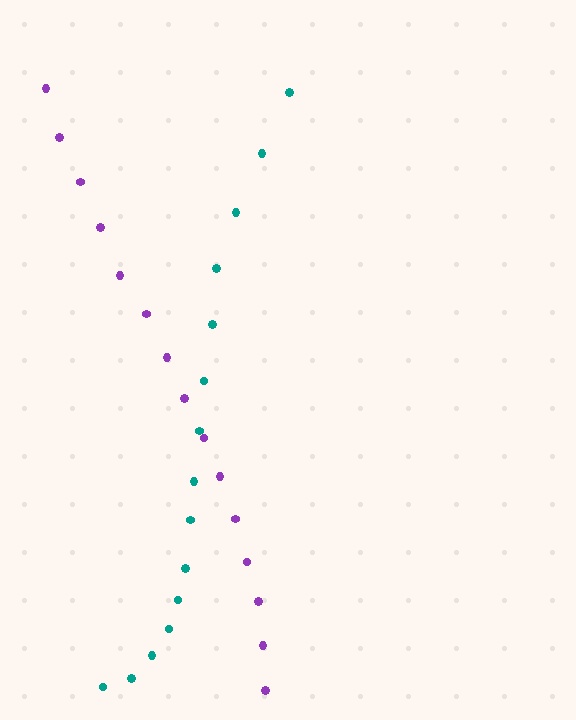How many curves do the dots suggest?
There are 2 distinct paths.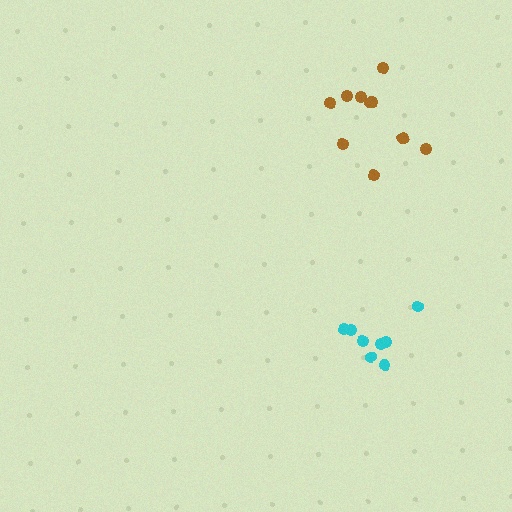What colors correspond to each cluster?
The clusters are colored: brown, cyan.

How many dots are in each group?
Group 1: 11 dots, Group 2: 8 dots (19 total).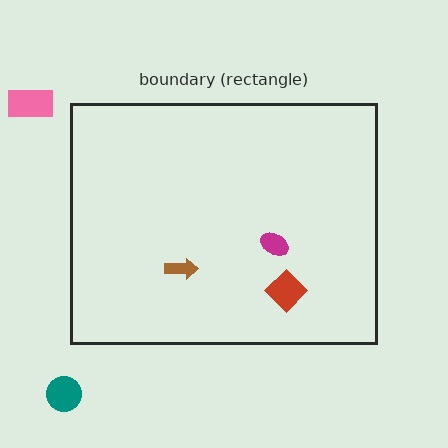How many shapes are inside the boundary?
3 inside, 2 outside.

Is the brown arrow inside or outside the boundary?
Inside.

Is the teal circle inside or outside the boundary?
Outside.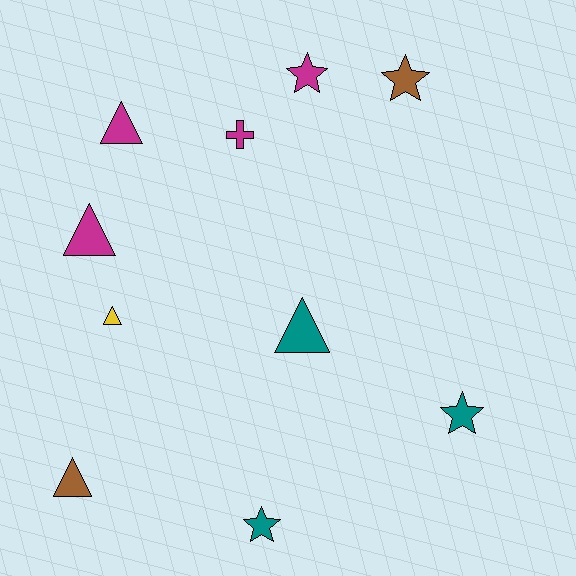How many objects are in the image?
There are 10 objects.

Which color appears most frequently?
Magenta, with 4 objects.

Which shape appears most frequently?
Triangle, with 5 objects.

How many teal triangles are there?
There is 1 teal triangle.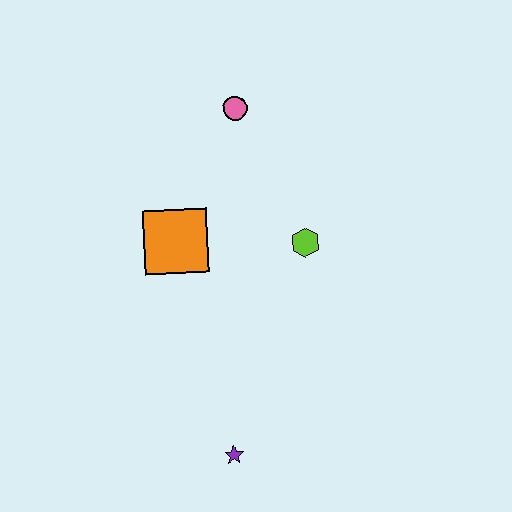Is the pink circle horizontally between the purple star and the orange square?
No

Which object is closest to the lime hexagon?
The orange square is closest to the lime hexagon.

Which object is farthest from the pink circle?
The purple star is farthest from the pink circle.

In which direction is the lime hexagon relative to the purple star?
The lime hexagon is above the purple star.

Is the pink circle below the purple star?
No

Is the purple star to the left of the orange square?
No